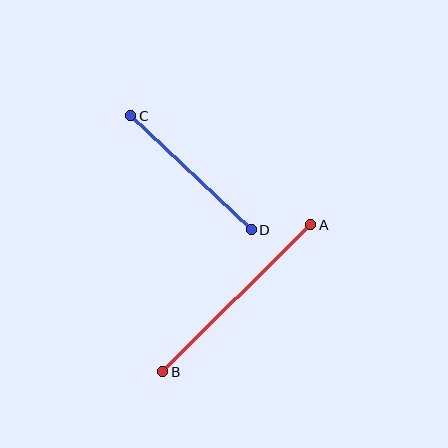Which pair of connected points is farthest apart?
Points A and B are farthest apart.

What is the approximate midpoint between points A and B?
The midpoint is at approximately (237, 298) pixels.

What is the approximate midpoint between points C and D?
The midpoint is at approximately (191, 173) pixels.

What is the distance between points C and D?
The distance is approximately 166 pixels.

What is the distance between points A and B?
The distance is approximately 208 pixels.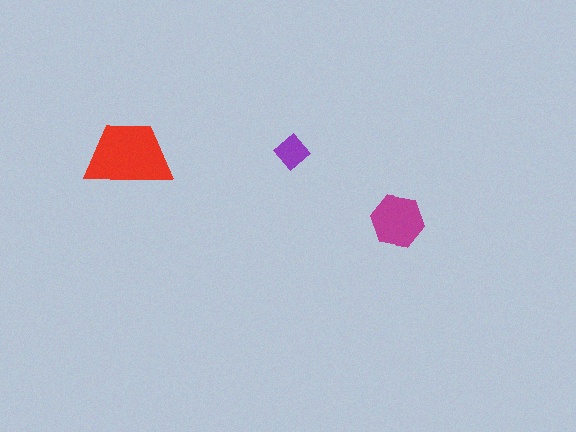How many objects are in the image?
There are 3 objects in the image.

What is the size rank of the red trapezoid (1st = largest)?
1st.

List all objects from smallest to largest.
The purple diamond, the magenta hexagon, the red trapezoid.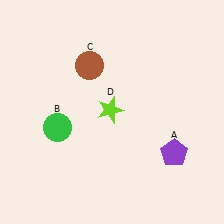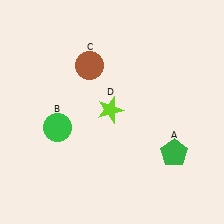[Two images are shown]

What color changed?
The pentagon (A) changed from purple in Image 1 to green in Image 2.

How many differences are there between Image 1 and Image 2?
There is 1 difference between the two images.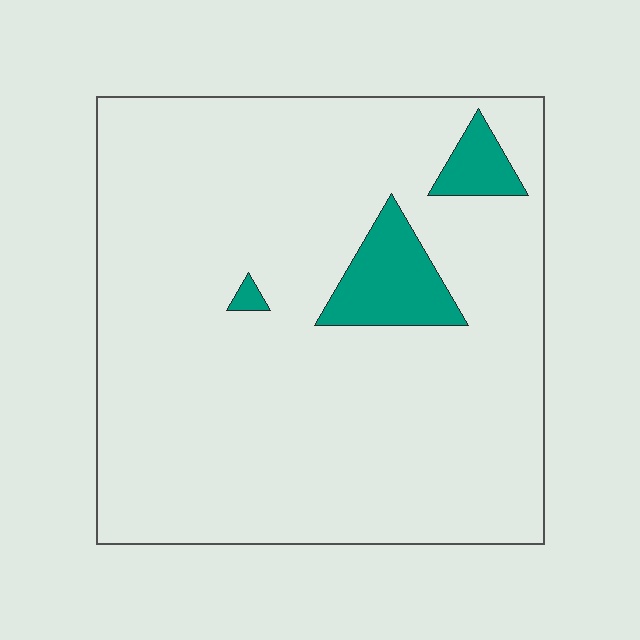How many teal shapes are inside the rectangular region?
3.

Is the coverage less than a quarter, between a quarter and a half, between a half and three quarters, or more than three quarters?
Less than a quarter.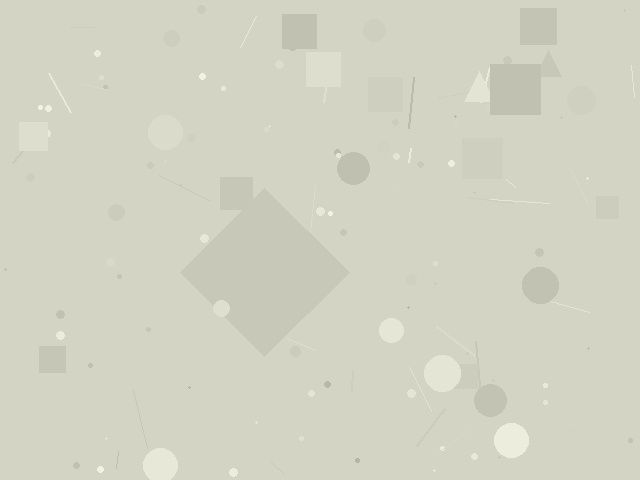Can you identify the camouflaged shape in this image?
The camouflaged shape is a diamond.